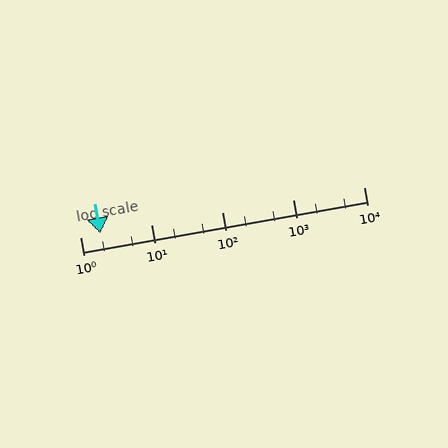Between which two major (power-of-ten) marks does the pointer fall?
The pointer is between 1 and 10.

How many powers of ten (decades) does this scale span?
The scale spans 4 decades, from 1 to 10000.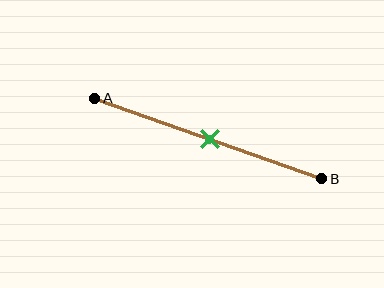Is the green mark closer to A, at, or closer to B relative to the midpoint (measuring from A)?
The green mark is approximately at the midpoint of segment AB.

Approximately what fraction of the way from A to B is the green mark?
The green mark is approximately 50% of the way from A to B.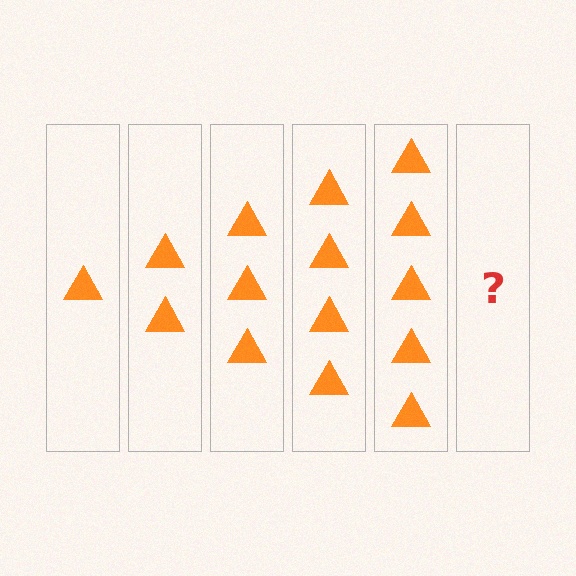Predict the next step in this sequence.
The next step is 6 triangles.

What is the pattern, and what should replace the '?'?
The pattern is that each step adds one more triangle. The '?' should be 6 triangles.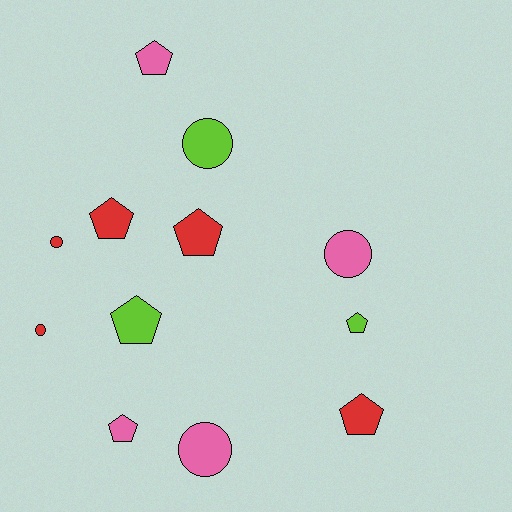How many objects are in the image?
There are 12 objects.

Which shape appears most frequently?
Pentagon, with 7 objects.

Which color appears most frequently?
Red, with 5 objects.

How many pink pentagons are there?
There are 2 pink pentagons.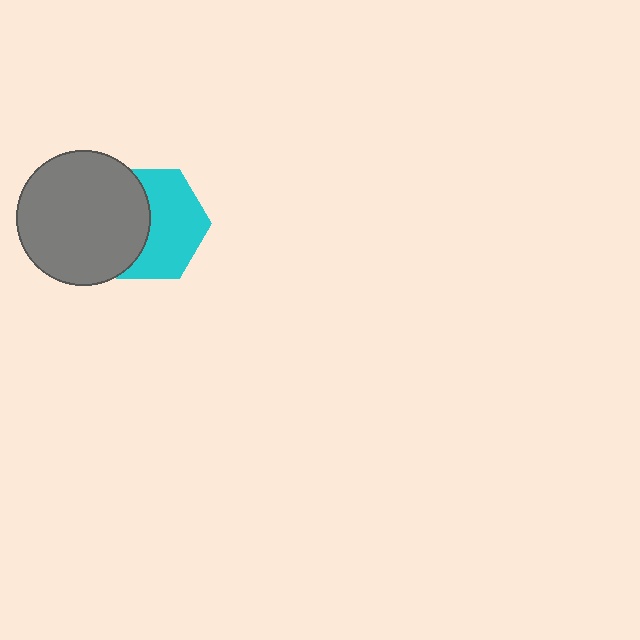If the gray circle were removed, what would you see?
You would see the complete cyan hexagon.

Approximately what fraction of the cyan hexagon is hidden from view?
Roughly 44% of the cyan hexagon is hidden behind the gray circle.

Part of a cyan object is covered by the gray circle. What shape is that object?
It is a hexagon.